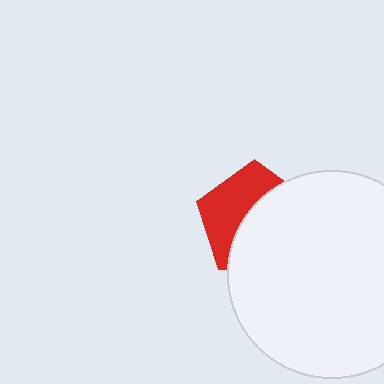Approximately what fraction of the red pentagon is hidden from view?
Roughly 56% of the red pentagon is hidden behind the white circle.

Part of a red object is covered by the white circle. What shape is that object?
It is a pentagon.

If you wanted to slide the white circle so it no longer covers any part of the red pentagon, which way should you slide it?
Slide it toward the lower-right — that is the most direct way to separate the two shapes.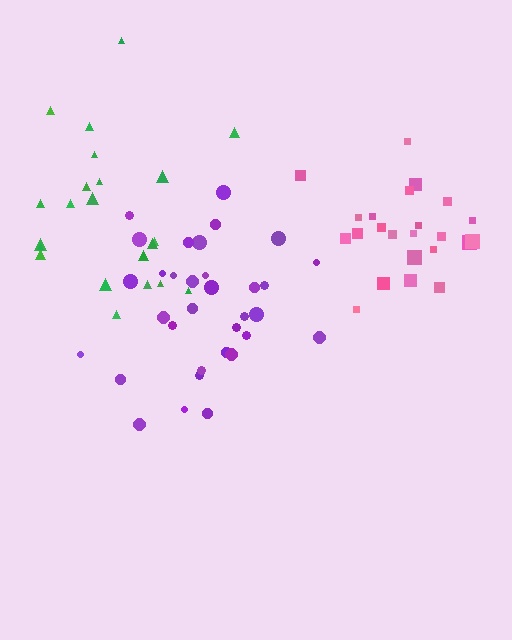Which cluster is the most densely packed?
Pink.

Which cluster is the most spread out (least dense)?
Green.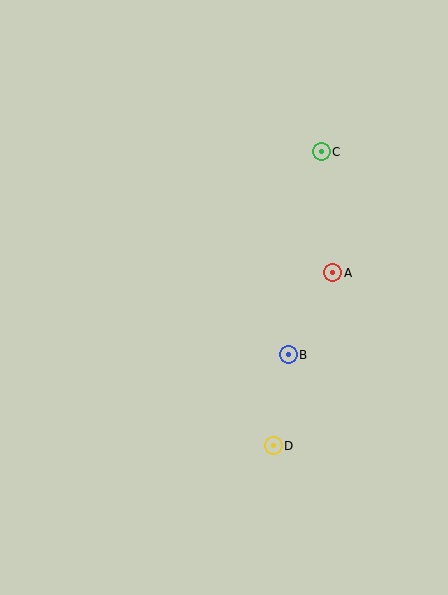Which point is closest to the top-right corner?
Point C is closest to the top-right corner.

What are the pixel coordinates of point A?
Point A is at (333, 273).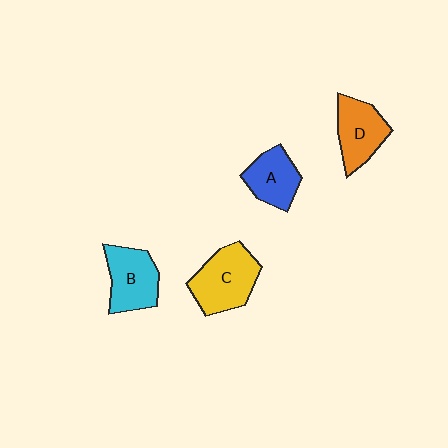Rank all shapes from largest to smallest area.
From largest to smallest: C (yellow), B (cyan), D (orange), A (blue).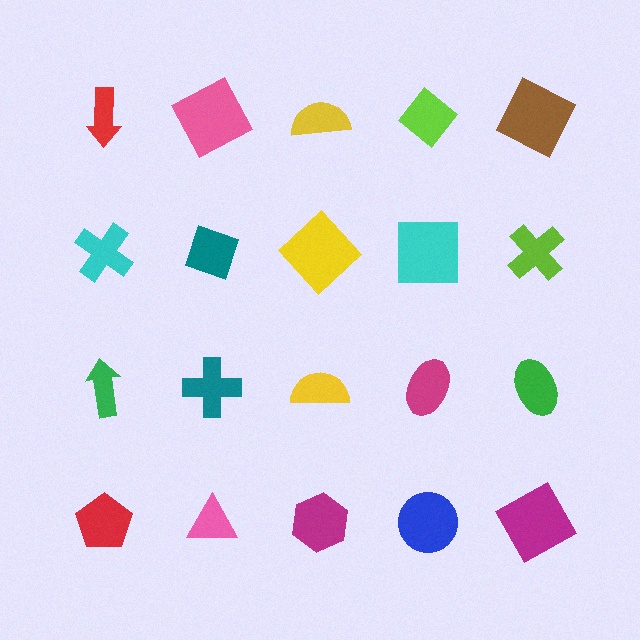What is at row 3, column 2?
A teal cross.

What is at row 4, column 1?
A red pentagon.